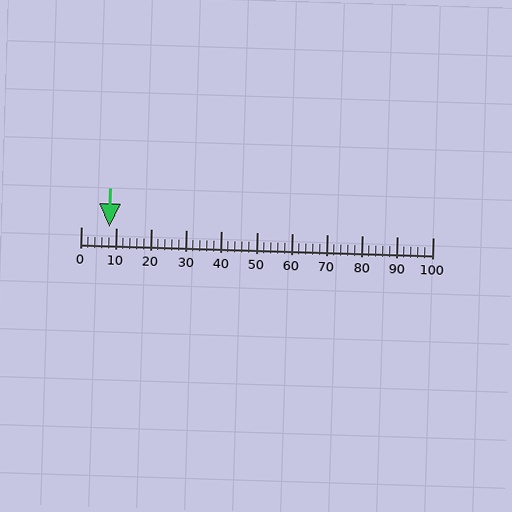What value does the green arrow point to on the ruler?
The green arrow points to approximately 8.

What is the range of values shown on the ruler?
The ruler shows values from 0 to 100.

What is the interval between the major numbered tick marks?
The major tick marks are spaced 10 units apart.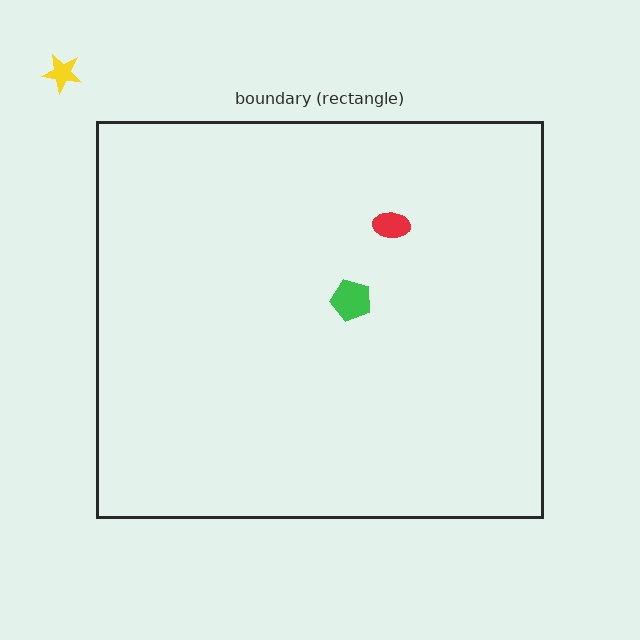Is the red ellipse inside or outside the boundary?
Inside.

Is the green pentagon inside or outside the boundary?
Inside.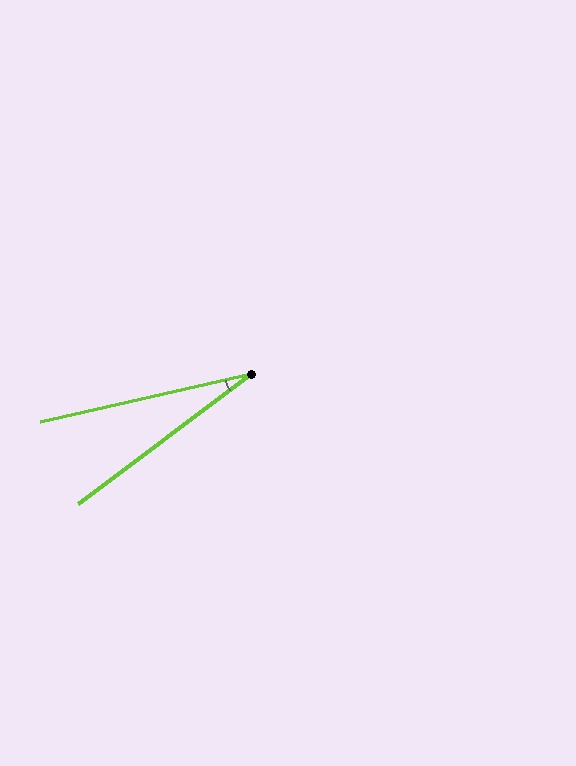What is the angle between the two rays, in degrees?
Approximately 24 degrees.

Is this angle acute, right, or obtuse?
It is acute.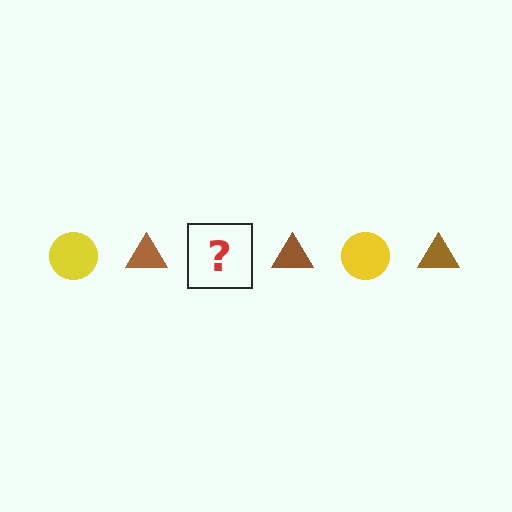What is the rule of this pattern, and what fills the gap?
The rule is that the pattern alternates between yellow circle and brown triangle. The gap should be filled with a yellow circle.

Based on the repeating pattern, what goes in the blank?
The blank should be a yellow circle.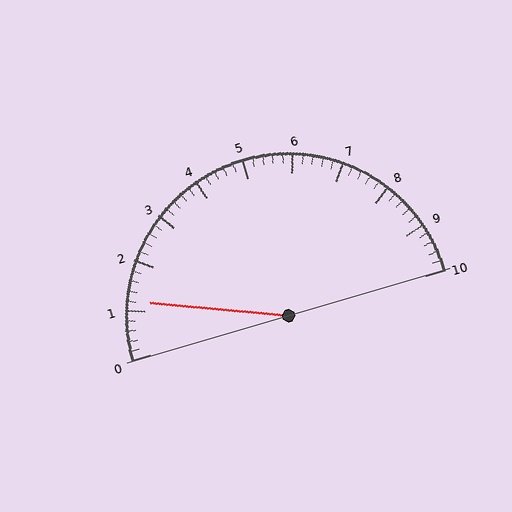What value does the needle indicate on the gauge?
The needle indicates approximately 1.2.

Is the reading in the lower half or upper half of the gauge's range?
The reading is in the lower half of the range (0 to 10).